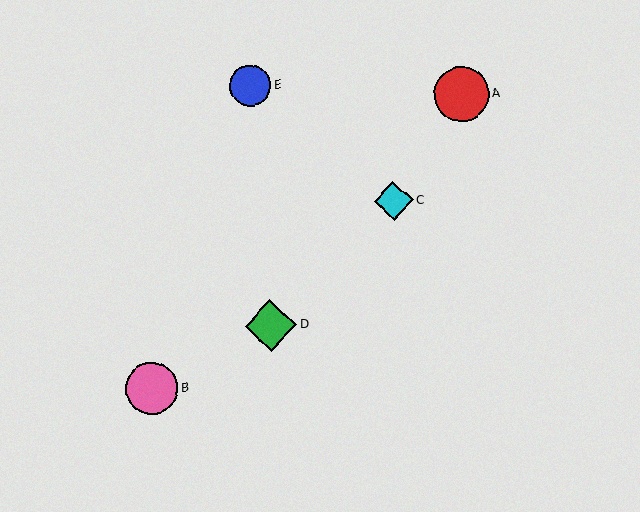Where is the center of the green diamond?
The center of the green diamond is at (271, 326).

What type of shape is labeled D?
Shape D is a green diamond.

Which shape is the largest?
The red circle (labeled A) is the largest.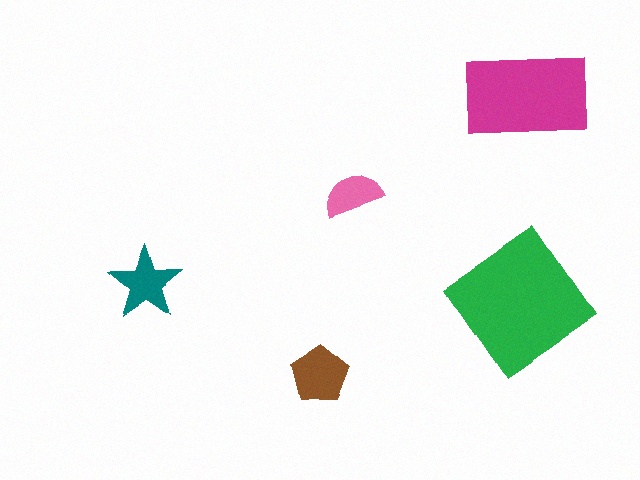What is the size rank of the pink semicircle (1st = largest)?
5th.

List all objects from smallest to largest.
The pink semicircle, the teal star, the brown pentagon, the magenta rectangle, the green diamond.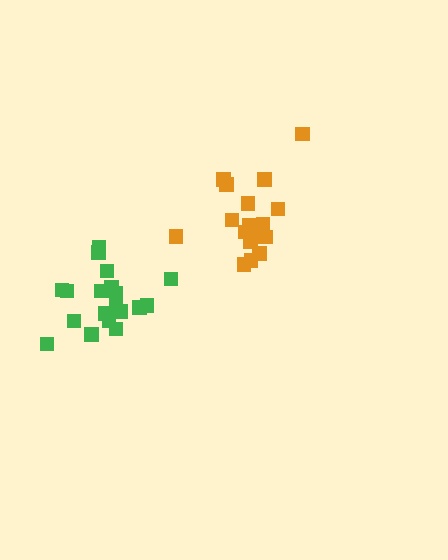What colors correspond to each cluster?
The clusters are colored: orange, green.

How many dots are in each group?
Group 1: 18 dots, Group 2: 19 dots (37 total).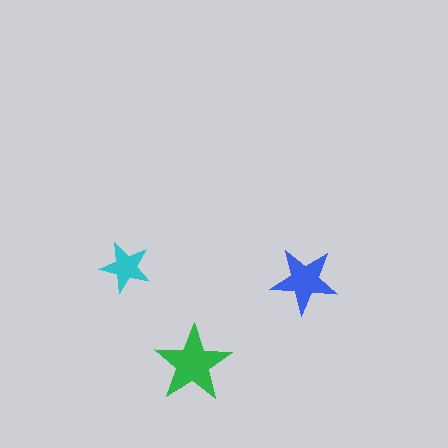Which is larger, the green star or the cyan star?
The green one.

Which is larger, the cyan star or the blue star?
The blue one.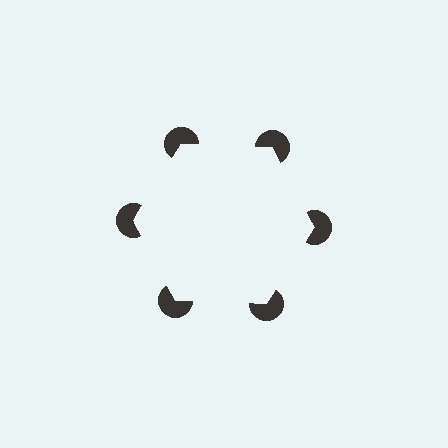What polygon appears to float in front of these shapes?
An illusory hexagon — its edges are inferred from the aligned wedge cuts in the pac-man discs, not physically drawn.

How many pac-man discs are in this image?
There are 6 — one at each vertex of the illusory hexagon.